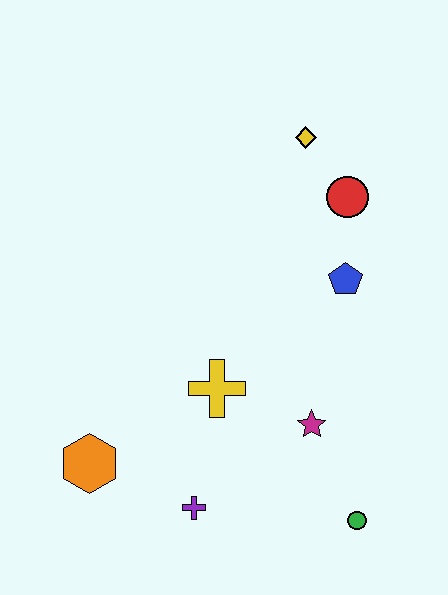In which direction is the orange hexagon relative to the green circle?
The orange hexagon is to the left of the green circle.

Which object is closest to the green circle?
The magenta star is closest to the green circle.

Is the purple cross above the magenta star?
No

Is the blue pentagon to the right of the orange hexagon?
Yes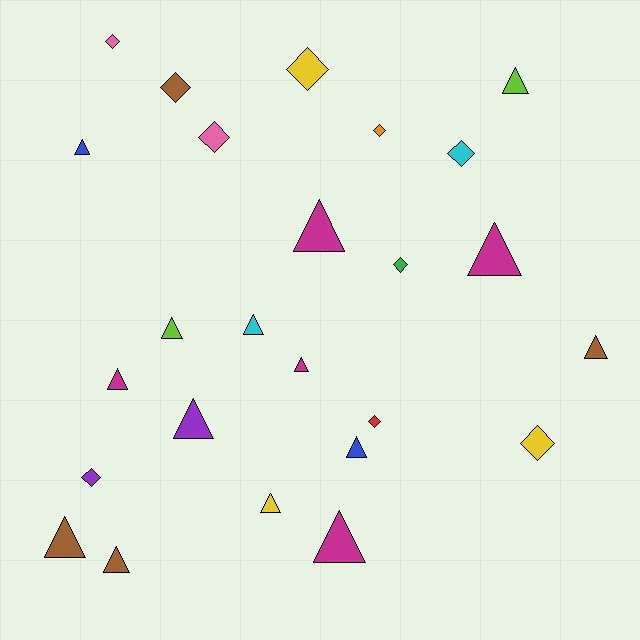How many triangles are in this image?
There are 15 triangles.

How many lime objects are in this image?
There are 2 lime objects.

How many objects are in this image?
There are 25 objects.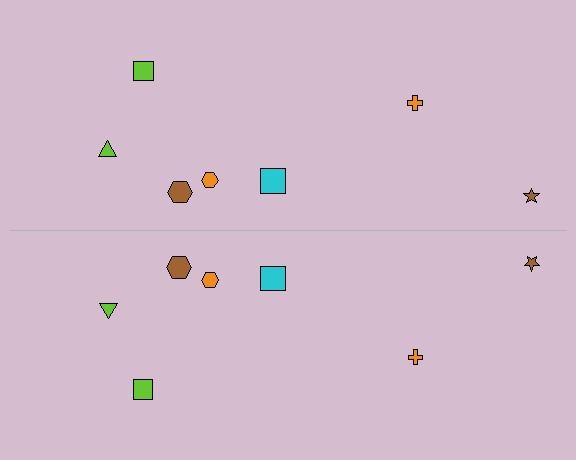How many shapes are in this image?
There are 14 shapes in this image.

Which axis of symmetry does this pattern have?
The pattern has a horizontal axis of symmetry running through the center of the image.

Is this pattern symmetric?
Yes, this pattern has bilateral (reflection) symmetry.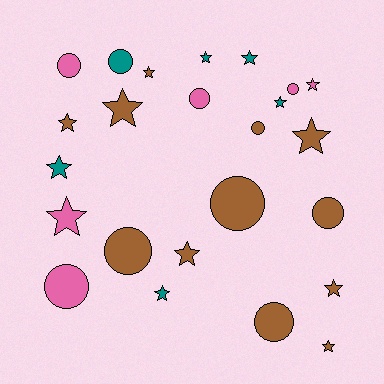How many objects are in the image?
There are 24 objects.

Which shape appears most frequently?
Star, with 14 objects.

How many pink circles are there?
There are 4 pink circles.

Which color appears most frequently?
Brown, with 12 objects.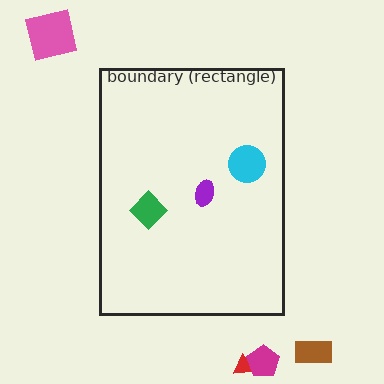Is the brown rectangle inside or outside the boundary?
Outside.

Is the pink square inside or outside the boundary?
Outside.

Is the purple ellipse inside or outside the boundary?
Inside.